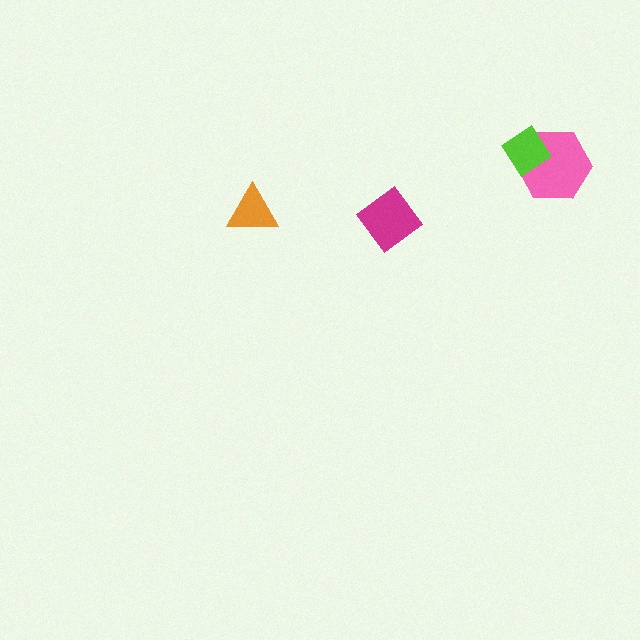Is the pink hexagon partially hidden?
Yes, it is partially covered by another shape.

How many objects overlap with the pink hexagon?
1 object overlaps with the pink hexagon.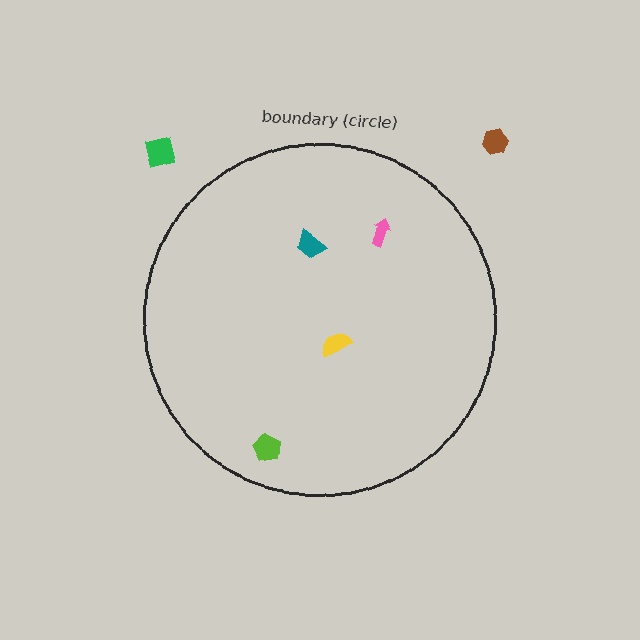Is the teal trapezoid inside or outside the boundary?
Inside.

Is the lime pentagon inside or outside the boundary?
Inside.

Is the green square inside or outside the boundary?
Outside.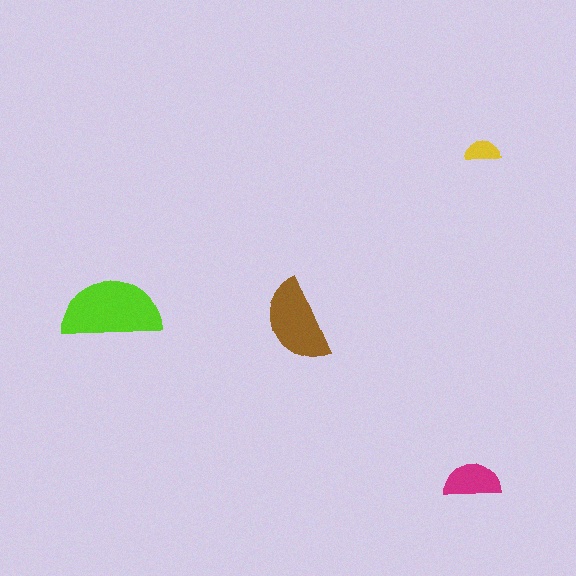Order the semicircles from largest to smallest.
the lime one, the brown one, the magenta one, the yellow one.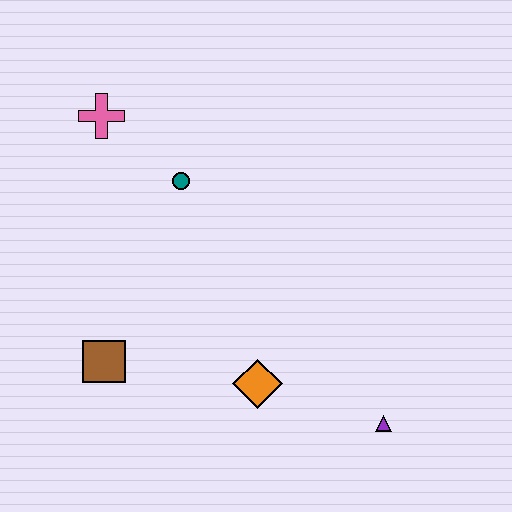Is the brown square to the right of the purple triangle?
No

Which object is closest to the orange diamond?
The purple triangle is closest to the orange diamond.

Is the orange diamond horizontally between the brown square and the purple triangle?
Yes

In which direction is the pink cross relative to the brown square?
The pink cross is above the brown square.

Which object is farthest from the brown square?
The purple triangle is farthest from the brown square.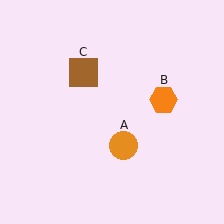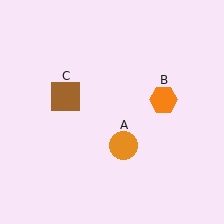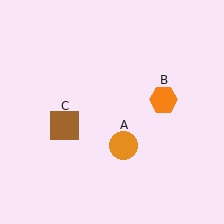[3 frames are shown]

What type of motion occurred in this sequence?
The brown square (object C) rotated counterclockwise around the center of the scene.